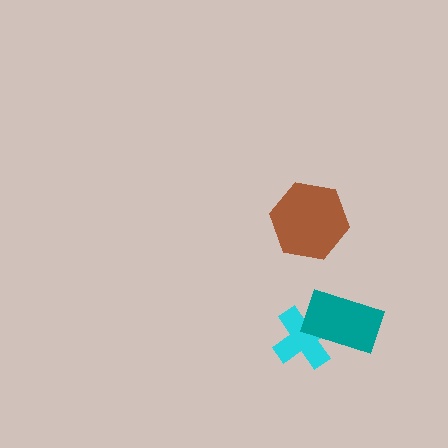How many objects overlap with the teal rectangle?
1 object overlaps with the teal rectangle.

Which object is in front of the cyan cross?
The teal rectangle is in front of the cyan cross.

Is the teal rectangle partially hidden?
No, no other shape covers it.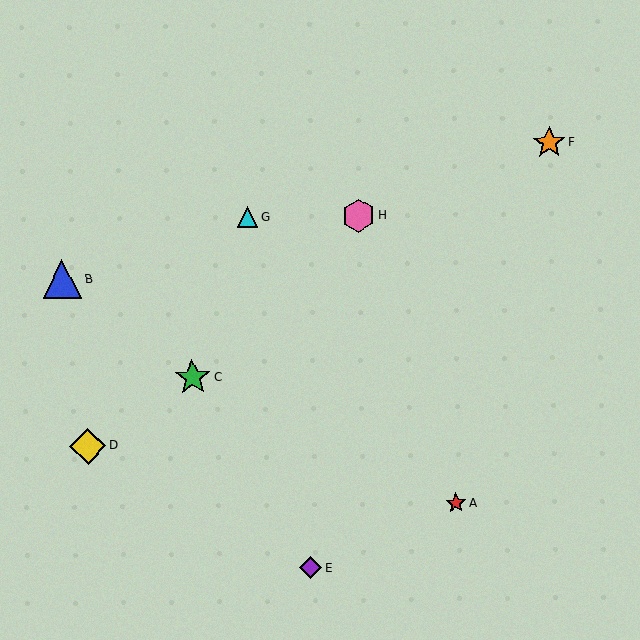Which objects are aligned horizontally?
Objects G, H are aligned horizontally.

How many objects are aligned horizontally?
2 objects (G, H) are aligned horizontally.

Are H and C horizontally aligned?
No, H is at y≈216 and C is at y≈378.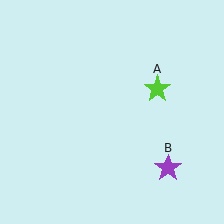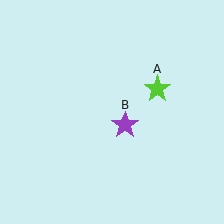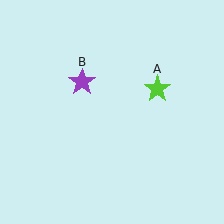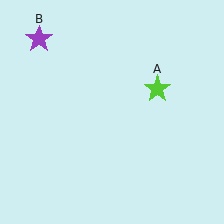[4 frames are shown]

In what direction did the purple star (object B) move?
The purple star (object B) moved up and to the left.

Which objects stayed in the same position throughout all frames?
Lime star (object A) remained stationary.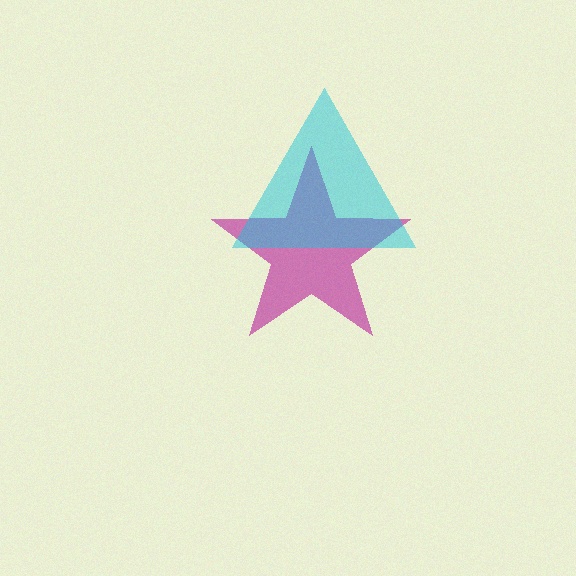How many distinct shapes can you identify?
There are 2 distinct shapes: a magenta star, a cyan triangle.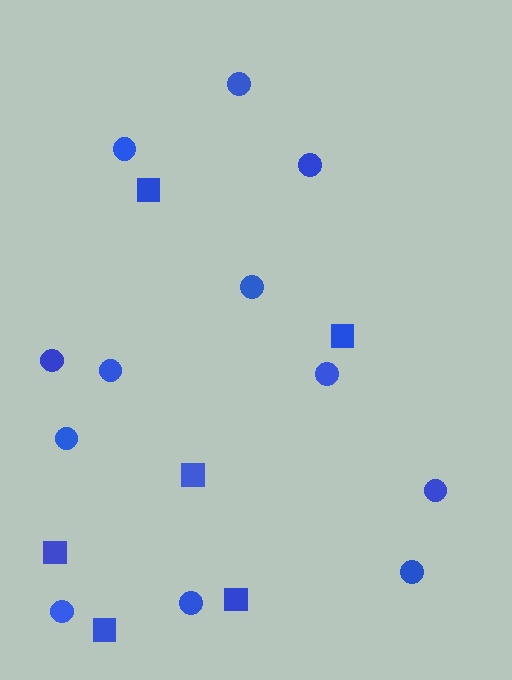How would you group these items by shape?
There are 2 groups: one group of squares (6) and one group of circles (12).